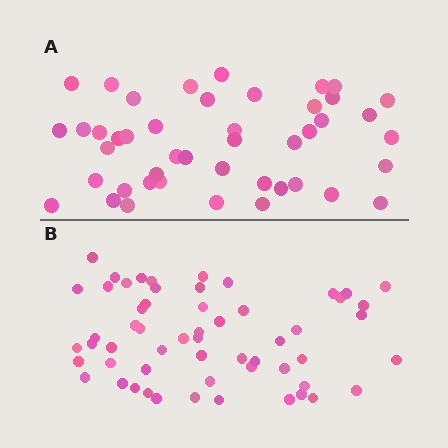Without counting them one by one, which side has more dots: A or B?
Region B (the bottom region) has more dots.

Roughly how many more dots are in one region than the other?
Region B has roughly 12 or so more dots than region A.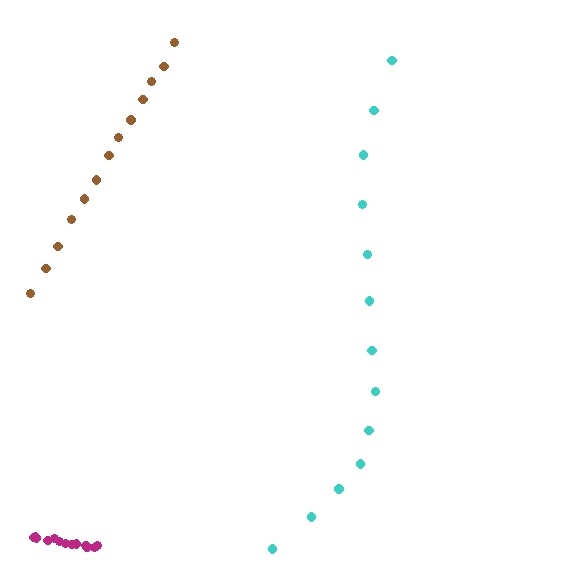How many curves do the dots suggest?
There are 3 distinct paths.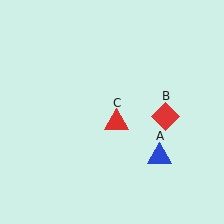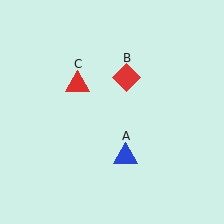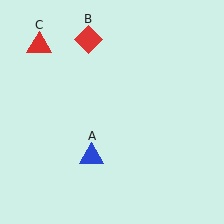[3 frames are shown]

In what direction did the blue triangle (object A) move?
The blue triangle (object A) moved left.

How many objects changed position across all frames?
3 objects changed position: blue triangle (object A), red diamond (object B), red triangle (object C).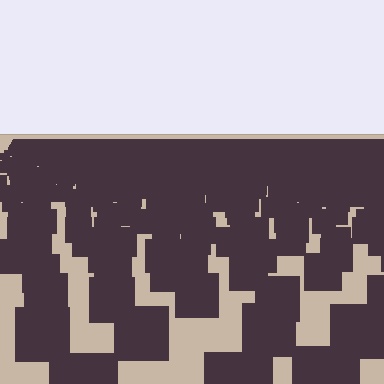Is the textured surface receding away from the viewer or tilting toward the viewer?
The surface is receding away from the viewer. Texture elements get smaller and denser toward the top.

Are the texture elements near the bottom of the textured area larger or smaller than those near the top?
Larger. Near the bottom, elements are closer to the viewer and appear at a bigger on-screen size.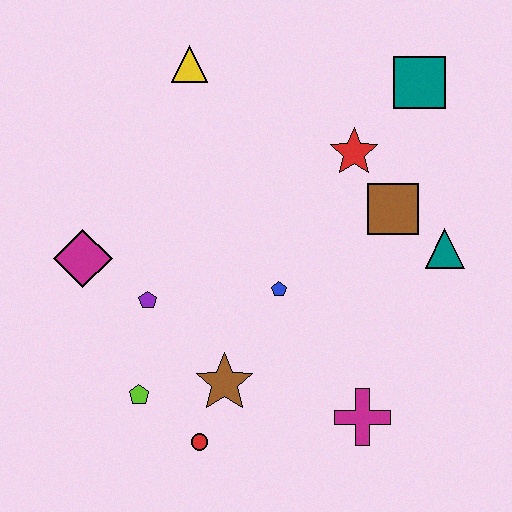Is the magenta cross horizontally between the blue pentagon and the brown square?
Yes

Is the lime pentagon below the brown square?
Yes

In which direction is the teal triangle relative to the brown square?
The teal triangle is to the right of the brown square.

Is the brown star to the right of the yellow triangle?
Yes